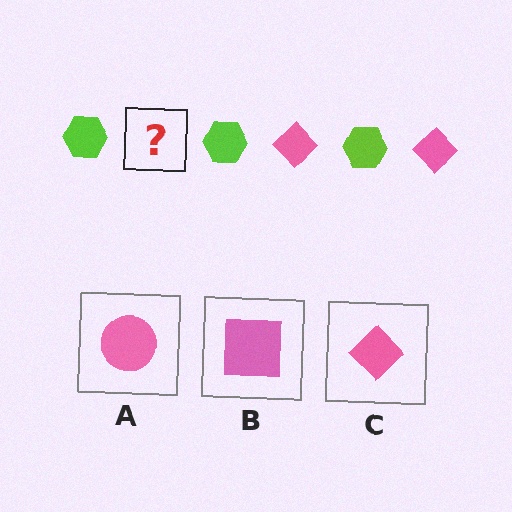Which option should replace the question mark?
Option C.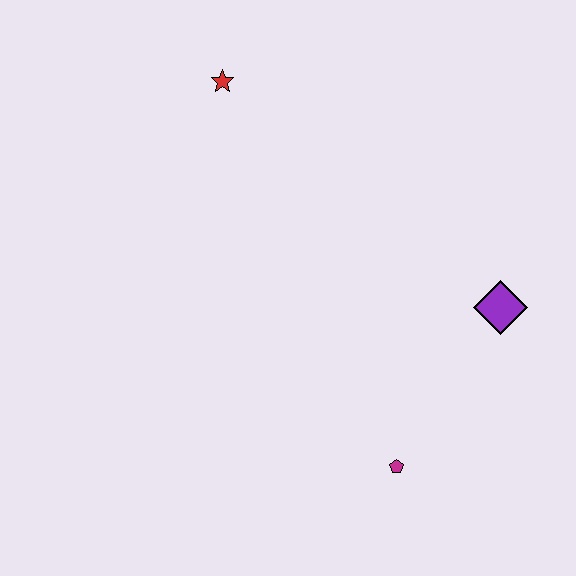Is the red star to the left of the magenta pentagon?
Yes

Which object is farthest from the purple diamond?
The red star is farthest from the purple diamond.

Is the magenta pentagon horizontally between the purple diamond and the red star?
Yes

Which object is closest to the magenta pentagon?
The purple diamond is closest to the magenta pentagon.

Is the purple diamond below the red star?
Yes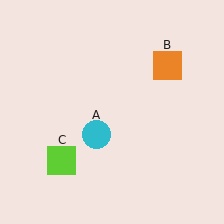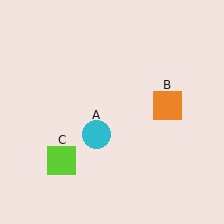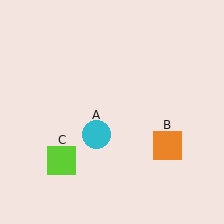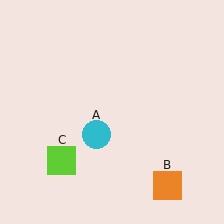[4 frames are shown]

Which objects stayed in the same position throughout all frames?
Cyan circle (object A) and lime square (object C) remained stationary.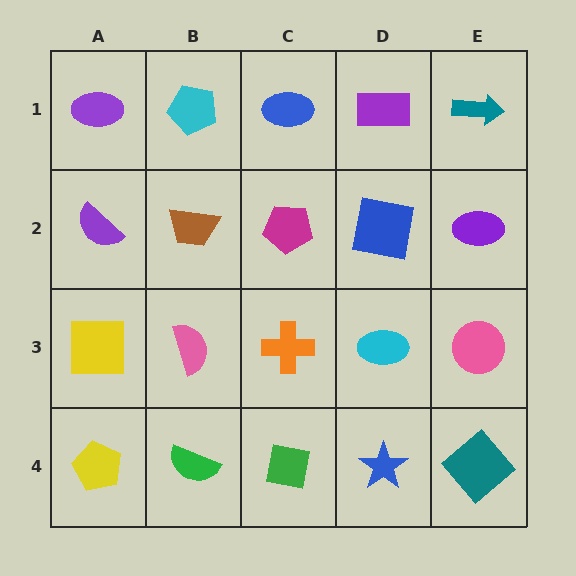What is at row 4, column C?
A green square.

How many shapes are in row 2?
5 shapes.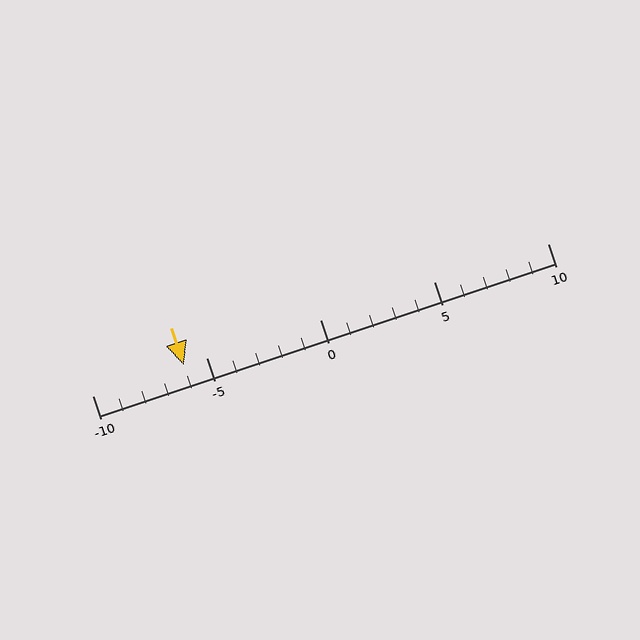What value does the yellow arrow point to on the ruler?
The yellow arrow points to approximately -6.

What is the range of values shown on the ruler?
The ruler shows values from -10 to 10.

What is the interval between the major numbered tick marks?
The major tick marks are spaced 5 units apart.